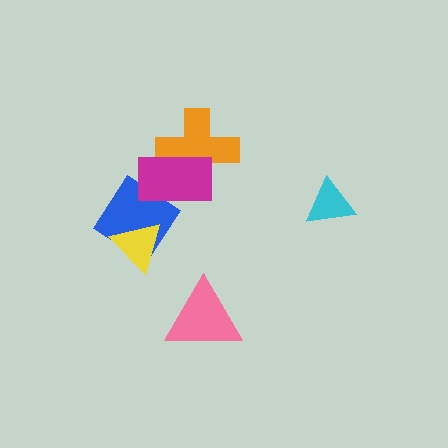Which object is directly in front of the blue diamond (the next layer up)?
The magenta rectangle is directly in front of the blue diamond.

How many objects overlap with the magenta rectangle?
2 objects overlap with the magenta rectangle.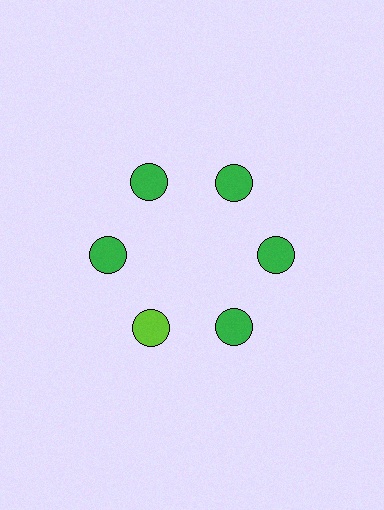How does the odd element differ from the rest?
It has a different color: lime instead of green.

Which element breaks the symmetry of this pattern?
The lime circle at roughly the 7 o'clock position breaks the symmetry. All other shapes are green circles.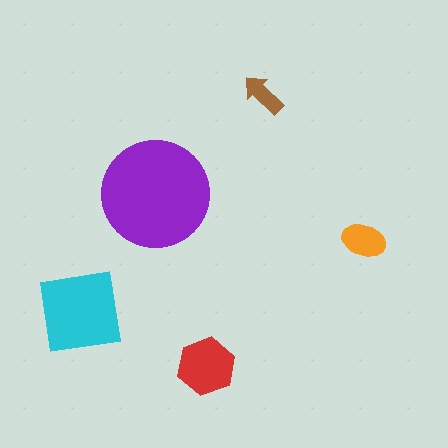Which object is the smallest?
The brown arrow.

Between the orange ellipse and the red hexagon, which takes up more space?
The red hexagon.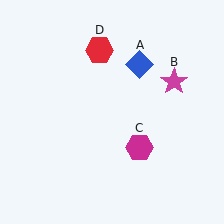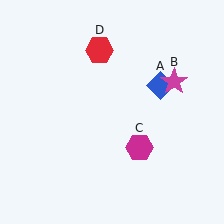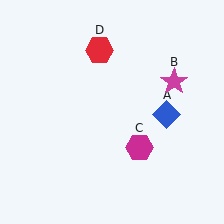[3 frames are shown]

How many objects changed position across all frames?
1 object changed position: blue diamond (object A).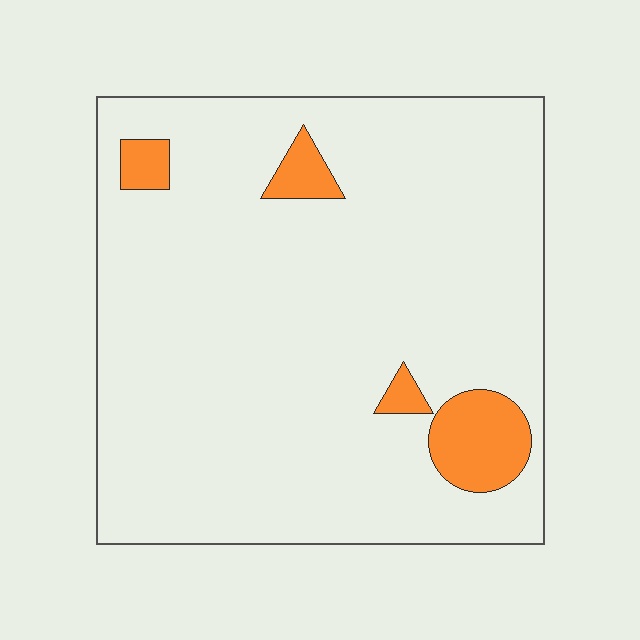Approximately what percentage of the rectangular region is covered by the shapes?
Approximately 10%.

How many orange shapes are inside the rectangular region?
4.